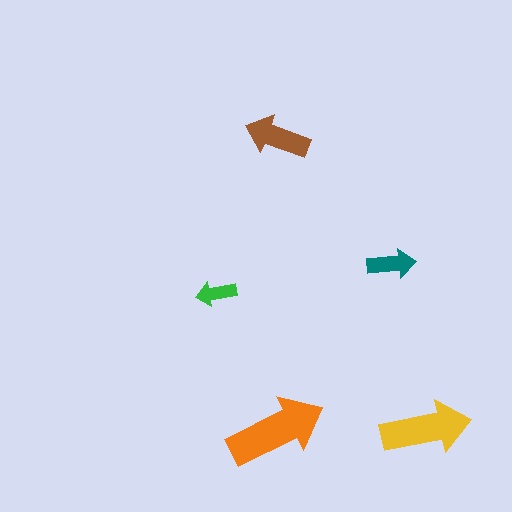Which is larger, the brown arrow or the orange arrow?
The orange one.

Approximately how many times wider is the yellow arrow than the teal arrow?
About 2 times wider.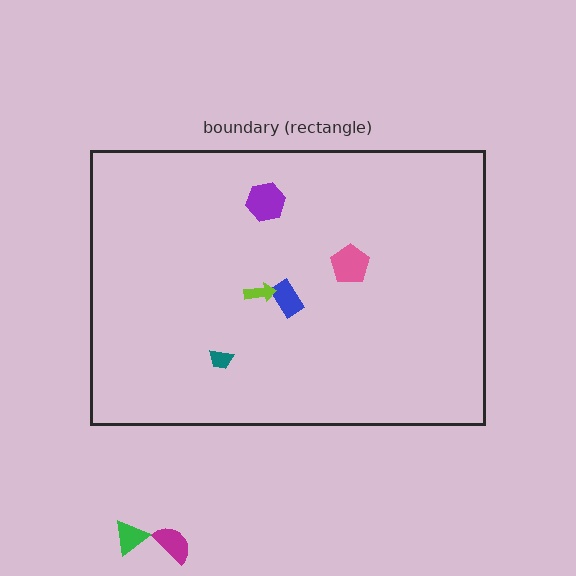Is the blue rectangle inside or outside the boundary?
Inside.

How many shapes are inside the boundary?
5 inside, 2 outside.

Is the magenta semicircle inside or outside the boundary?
Outside.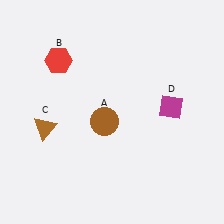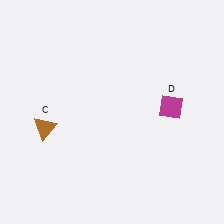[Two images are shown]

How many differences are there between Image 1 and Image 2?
There are 2 differences between the two images.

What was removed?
The brown circle (A), the red hexagon (B) were removed in Image 2.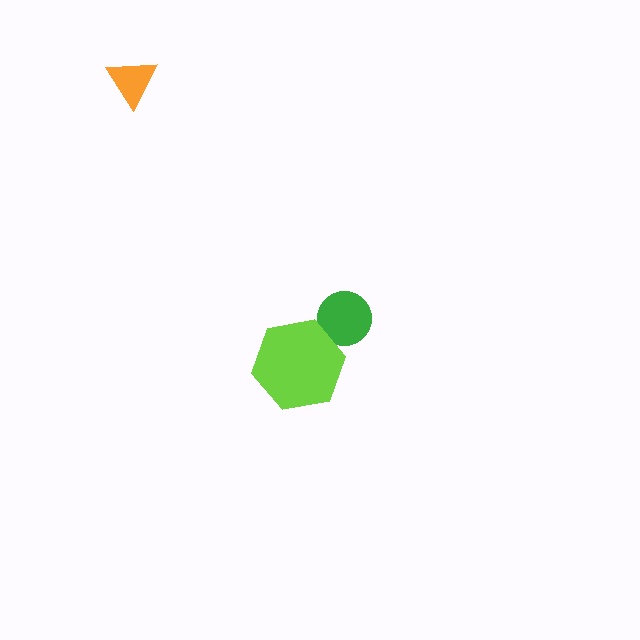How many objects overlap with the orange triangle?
0 objects overlap with the orange triangle.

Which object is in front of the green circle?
The lime hexagon is in front of the green circle.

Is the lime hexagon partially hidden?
No, no other shape covers it.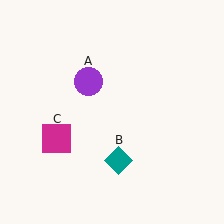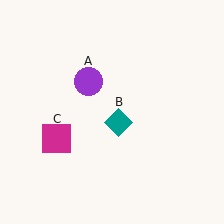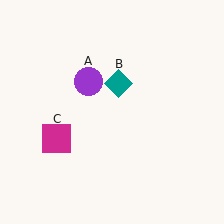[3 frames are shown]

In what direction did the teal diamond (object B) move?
The teal diamond (object B) moved up.